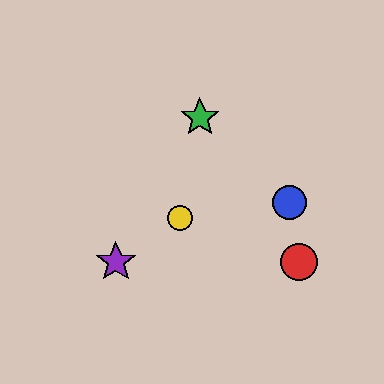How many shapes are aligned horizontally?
2 shapes (the red circle, the purple star) are aligned horizontally.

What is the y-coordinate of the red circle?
The red circle is at y≈262.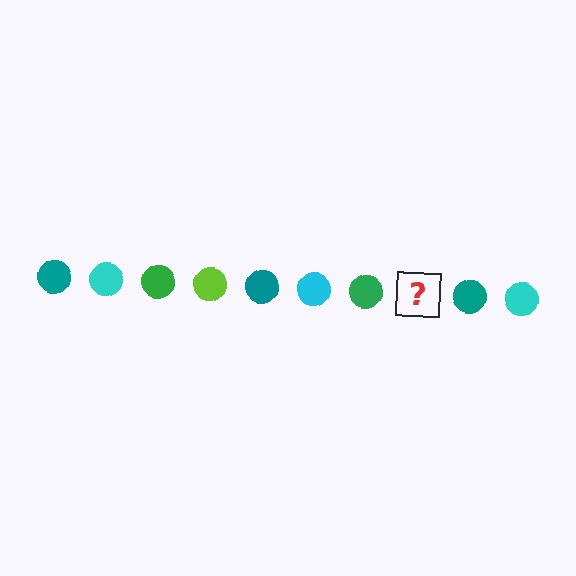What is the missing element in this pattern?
The missing element is a lime circle.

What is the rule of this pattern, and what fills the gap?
The rule is that the pattern cycles through teal, cyan, green, lime circles. The gap should be filled with a lime circle.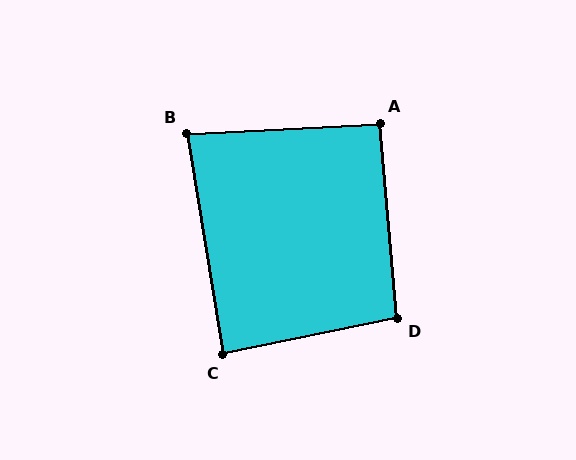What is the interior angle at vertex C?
Approximately 88 degrees (approximately right).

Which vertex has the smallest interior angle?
B, at approximately 83 degrees.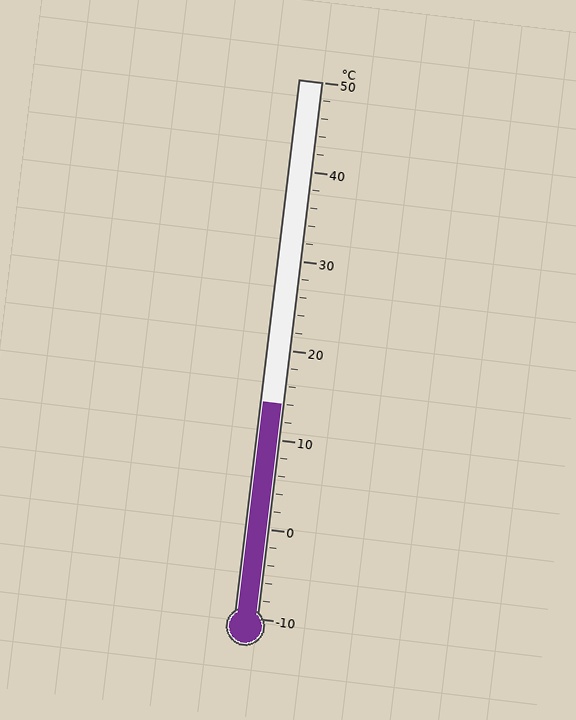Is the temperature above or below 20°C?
The temperature is below 20°C.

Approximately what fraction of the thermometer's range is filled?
The thermometer is filled to approximately 40% of its range.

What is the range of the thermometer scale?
The thermometer scale ranges from -10°C to 50°C.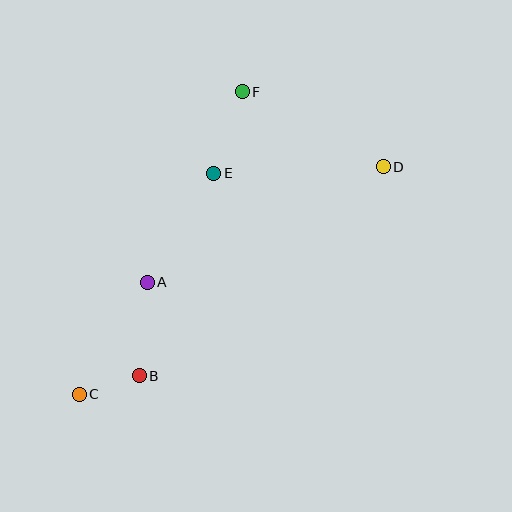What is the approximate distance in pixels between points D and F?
The distance between D and F is approximately 160 pixels.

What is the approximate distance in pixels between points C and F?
The distance between C and F is approximately 344 pixels.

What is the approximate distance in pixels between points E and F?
The distance between E and F is approximately 86 pixels.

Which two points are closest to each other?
Points B and C are closest to each other.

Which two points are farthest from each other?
Points C and D are farthest from each other.